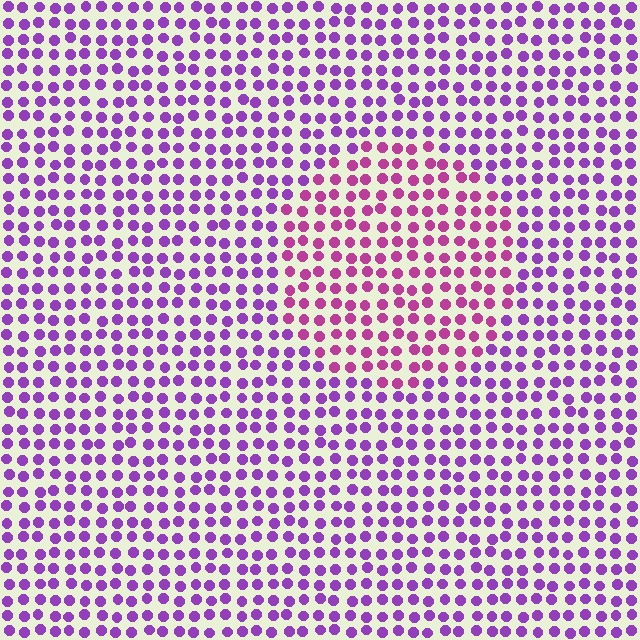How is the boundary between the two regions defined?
The boundary is defined purely by a slight shift in hue (about 36 degrees). Spacing, size, and orientation are identical on both sides.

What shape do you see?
I see a circle.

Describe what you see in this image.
The image is filled with small purple elements in a uniform arrangement. A circle-shaped region is visible where the elements are tinted to a slightly different hue, forming a subtle color boundary.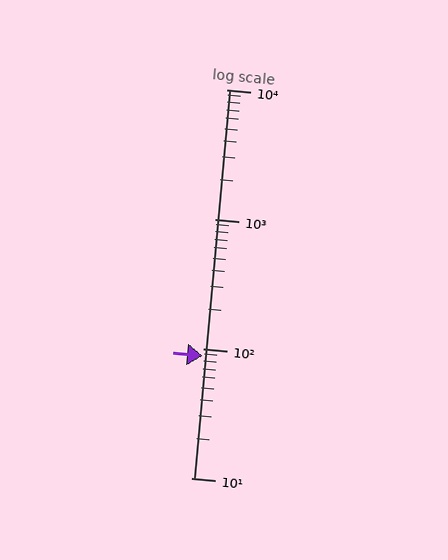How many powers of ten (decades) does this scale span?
The scale spans 3 decades, from 10 to 10000.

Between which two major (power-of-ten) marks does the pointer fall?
The pointer is between 10 and 100.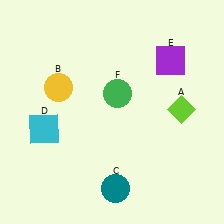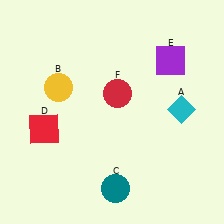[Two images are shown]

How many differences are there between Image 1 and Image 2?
There are 3 differences between the two images.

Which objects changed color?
A changed from lime to cyan. D changed from cyan to red. F changed from green to red.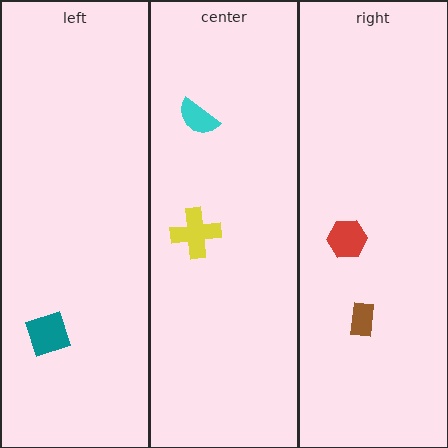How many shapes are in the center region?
2.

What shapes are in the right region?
The brown rectangle, the red hexagon.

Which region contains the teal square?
The left region.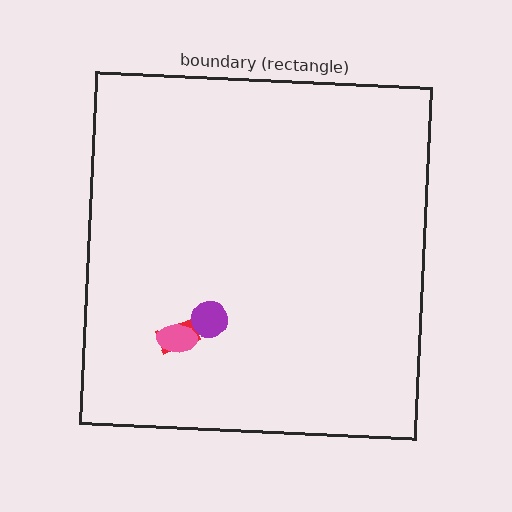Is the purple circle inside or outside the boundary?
Inside.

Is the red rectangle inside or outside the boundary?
Inside.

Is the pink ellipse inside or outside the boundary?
Inside.